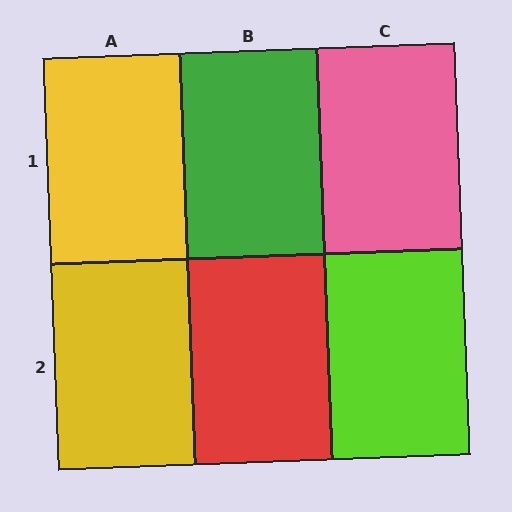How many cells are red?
1 cell is red.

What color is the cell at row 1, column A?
Yellow.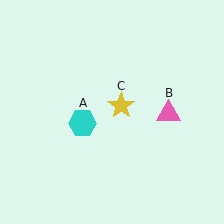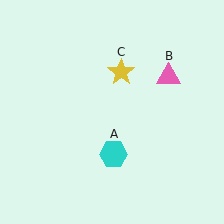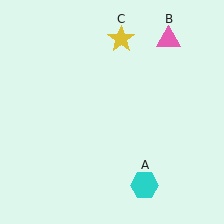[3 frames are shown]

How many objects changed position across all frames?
3 objects changed position: cyan hexagon (object A), pink triangle (object B), yellow star (object C).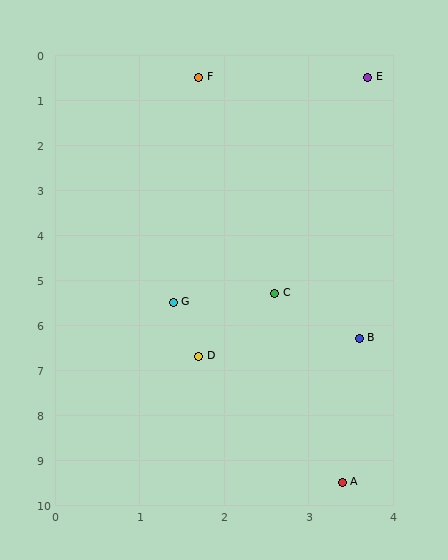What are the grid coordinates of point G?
Point G is at approximately (1.4, 5.5).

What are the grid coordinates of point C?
Point C is at approximately (2.6, 5.3).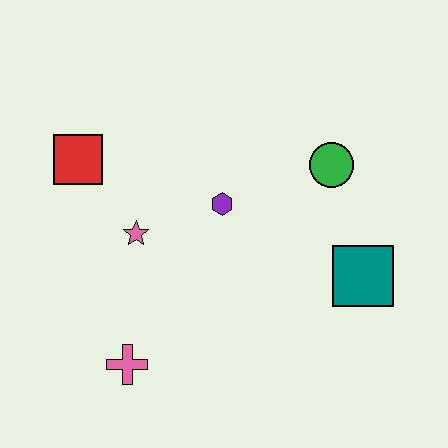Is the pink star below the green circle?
Yes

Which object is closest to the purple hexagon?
The pink star is closest to the purple hexagon.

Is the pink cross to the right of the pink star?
No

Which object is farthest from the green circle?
The pink cross is farthest from the green circle.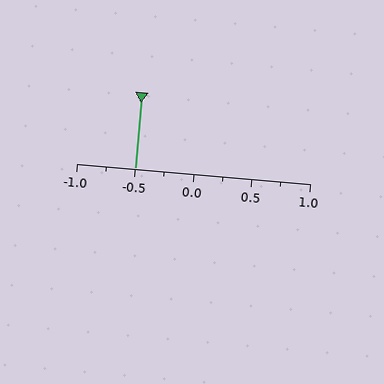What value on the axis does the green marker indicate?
The marker indicates approximately -0.5.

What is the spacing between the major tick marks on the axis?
The major ticks are spaced 0.5 apart.